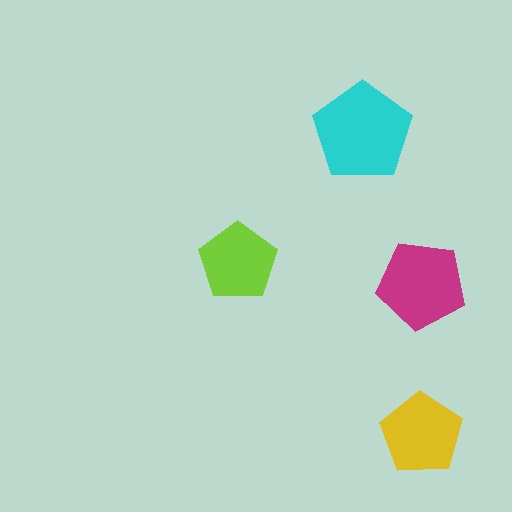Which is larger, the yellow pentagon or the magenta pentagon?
The magenta one.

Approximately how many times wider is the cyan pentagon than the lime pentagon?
About 1.5 times wider.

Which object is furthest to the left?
The lime pentagon is leftmost.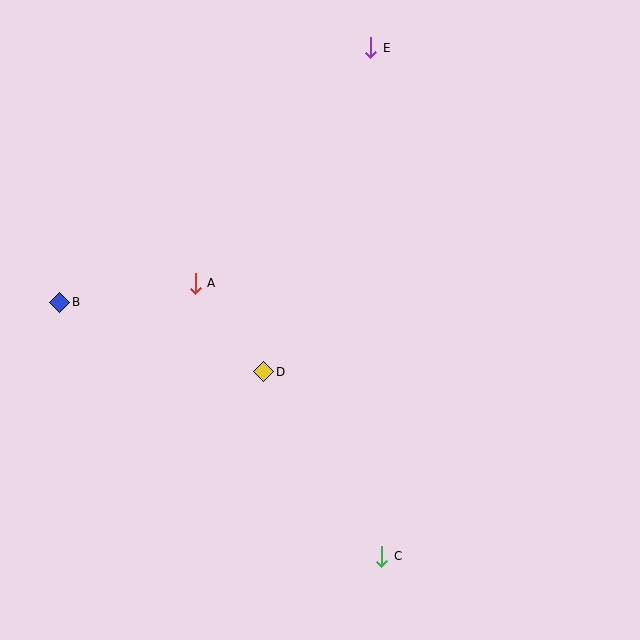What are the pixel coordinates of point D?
Point D is at (264, 372).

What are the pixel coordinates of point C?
Point C is at (382, 556).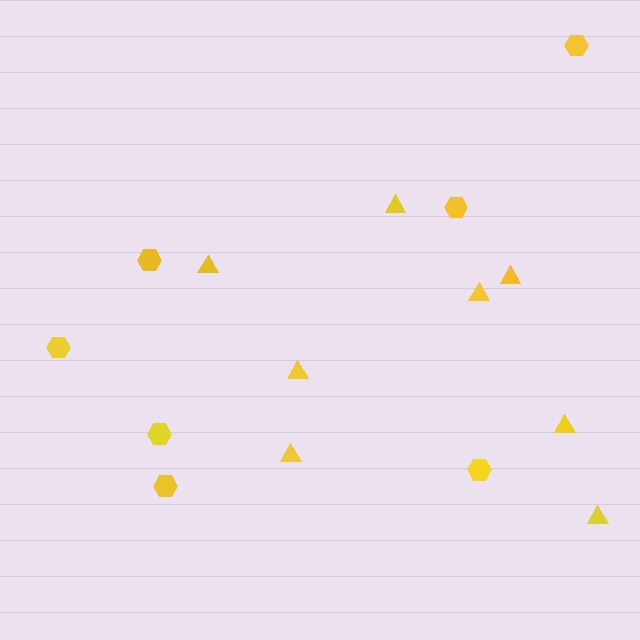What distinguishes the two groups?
There are 2 groups: one group of triangles (8) and one group of hexagons (7).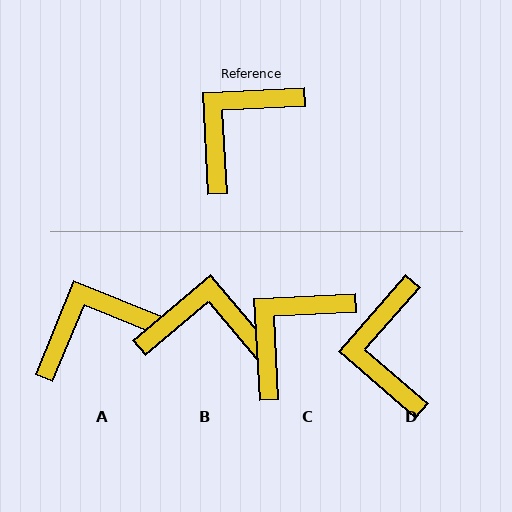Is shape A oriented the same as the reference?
No, it is off by about 25 degrees.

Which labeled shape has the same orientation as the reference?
C.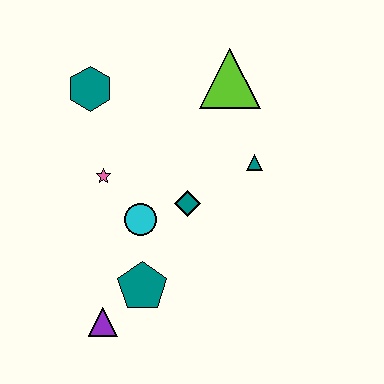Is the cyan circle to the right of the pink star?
Yes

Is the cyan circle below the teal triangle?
Yes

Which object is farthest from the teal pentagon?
The lime triangle is farthest from the teal pentagon.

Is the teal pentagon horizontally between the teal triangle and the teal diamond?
No